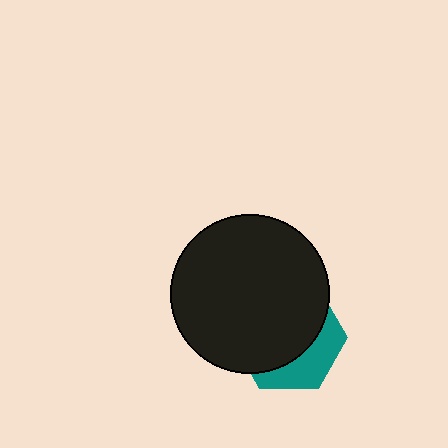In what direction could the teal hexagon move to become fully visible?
The teal hexagon could move toward the lower-right. That would shift it out from behind the black circle entirely.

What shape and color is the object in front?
The object in front is a black circle.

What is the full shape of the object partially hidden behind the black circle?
The partially hidden object is a teal hexagon.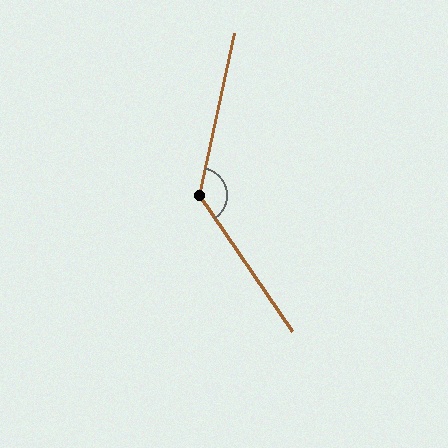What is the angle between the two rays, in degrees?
Approximately 133 degrees.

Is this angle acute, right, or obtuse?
It is obtuse.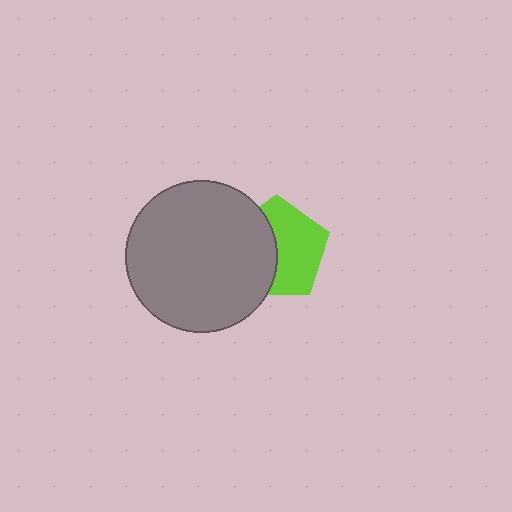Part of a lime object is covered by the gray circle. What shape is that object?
It is a pentagon.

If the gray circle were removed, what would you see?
You would see the complete lime pentagon.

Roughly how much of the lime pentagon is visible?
About half of it is visible (roughly 55%).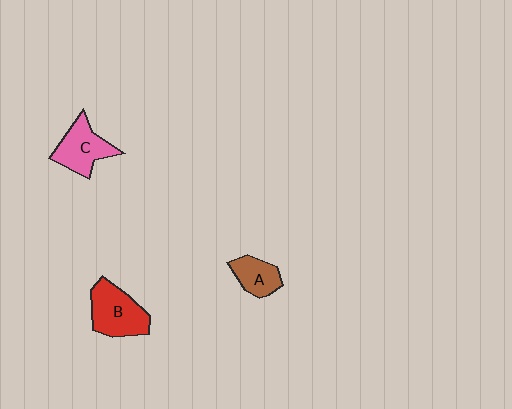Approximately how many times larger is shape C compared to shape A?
Approximately 1.4 times.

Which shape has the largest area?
Shape B (red).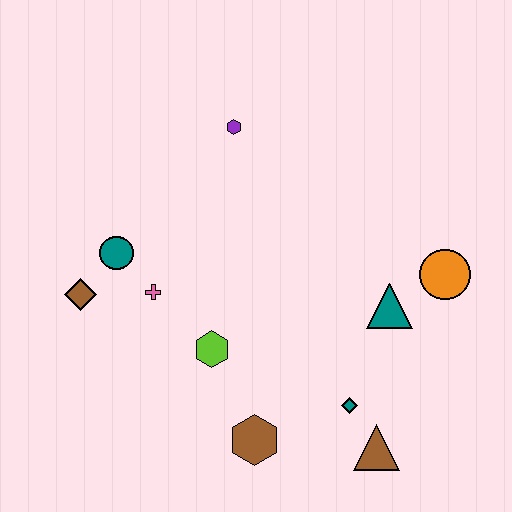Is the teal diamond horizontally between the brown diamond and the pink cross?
No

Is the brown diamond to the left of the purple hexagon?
Yes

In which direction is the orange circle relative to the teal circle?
The orange circle is to the right of the teal circle.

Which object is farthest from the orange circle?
The brown diamond is farthest from the orange circle.